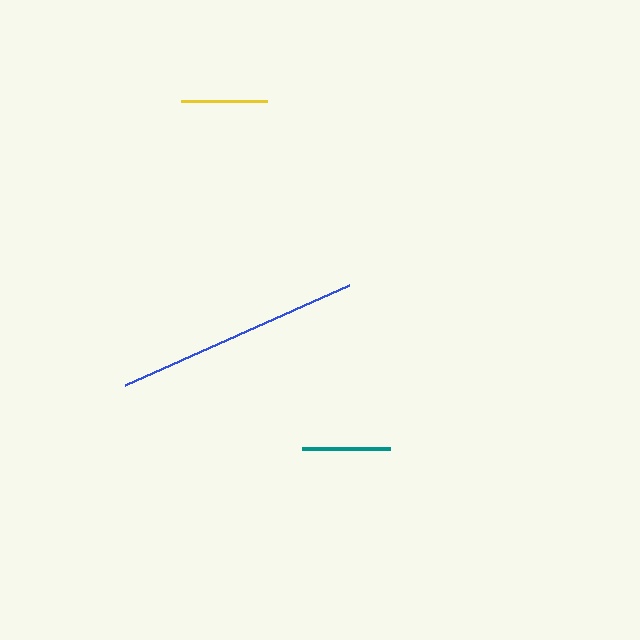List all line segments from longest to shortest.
From longest to shortest: blue, teal, yellow.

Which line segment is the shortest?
The yellow line is the shortest at approximately 86 pixels.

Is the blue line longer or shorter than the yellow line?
The blue line is longer than the yellow line.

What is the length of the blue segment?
The blue segment is approximately 245 pixels long.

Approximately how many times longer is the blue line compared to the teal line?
The blue line is approximately 2.8 times the length of the teal line.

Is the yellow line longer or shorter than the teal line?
The teal line is longer than the yellow line.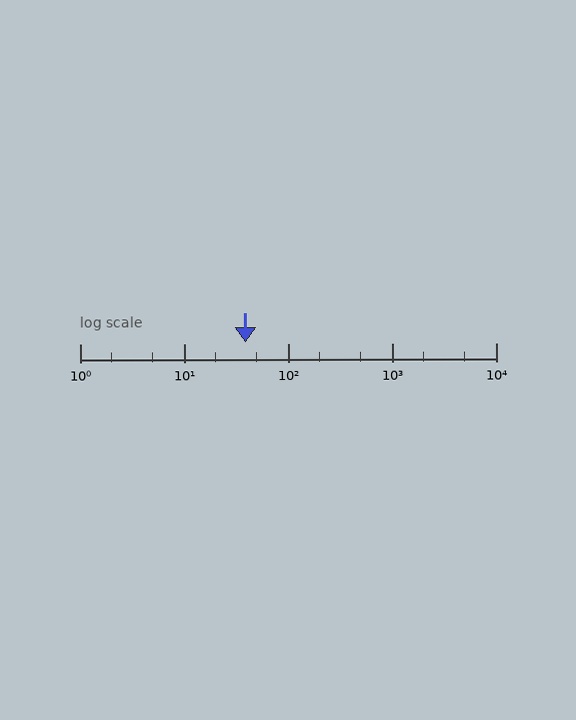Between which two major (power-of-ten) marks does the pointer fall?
The pointer is between 10 and 100.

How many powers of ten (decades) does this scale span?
The scale spans 4 decades, from 1 to 10000.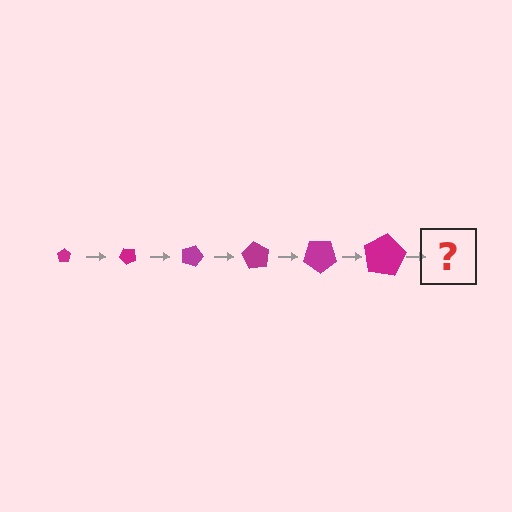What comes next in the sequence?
The next element should be a pentagon, larger than the previous one and rotated 270 degrees from the start.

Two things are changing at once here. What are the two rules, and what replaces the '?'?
The two rules are that the pentagon grows larger each step and it rotates 45 degrees each step. The '?' should be a pentagon, larger than the previous one and rotated 270 degrees from the start.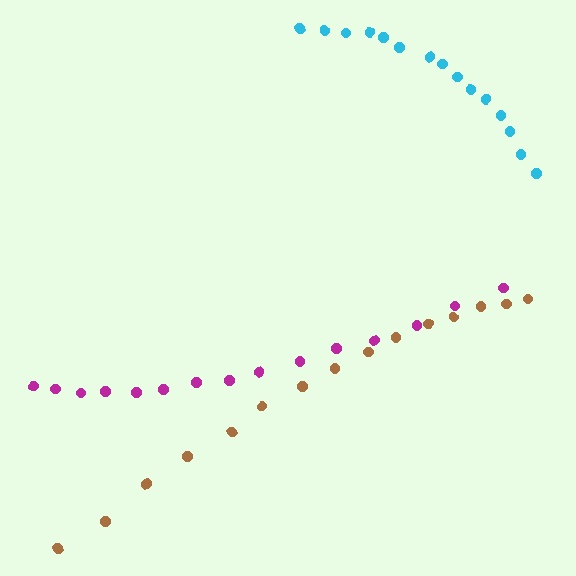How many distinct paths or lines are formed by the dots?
There are 3 distinct paths.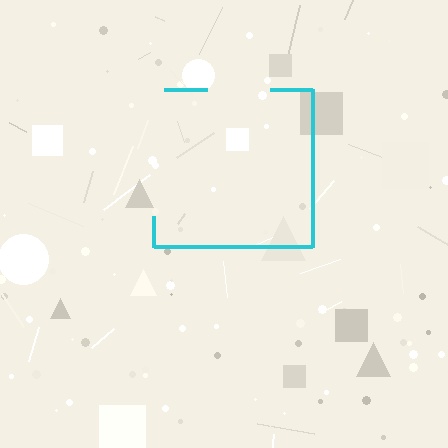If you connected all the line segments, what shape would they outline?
They would outline a square.